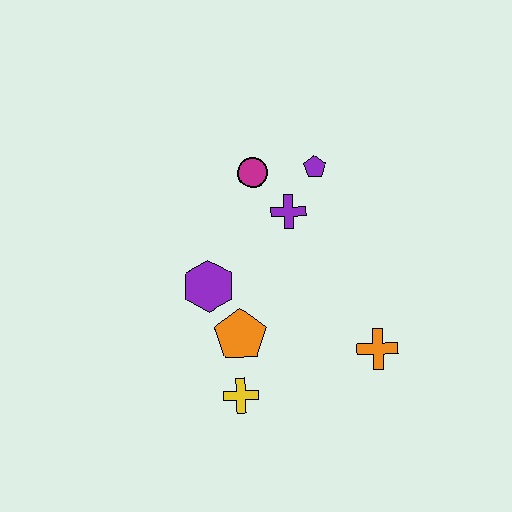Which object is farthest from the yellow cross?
The purple pentagon is farthest from the yellow cross.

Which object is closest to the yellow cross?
The orange pentagon is closest to the yellow cross.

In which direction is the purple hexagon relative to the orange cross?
The purple hexagon is to the left of the orange cross.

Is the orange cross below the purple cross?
Yes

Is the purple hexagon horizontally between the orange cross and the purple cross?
No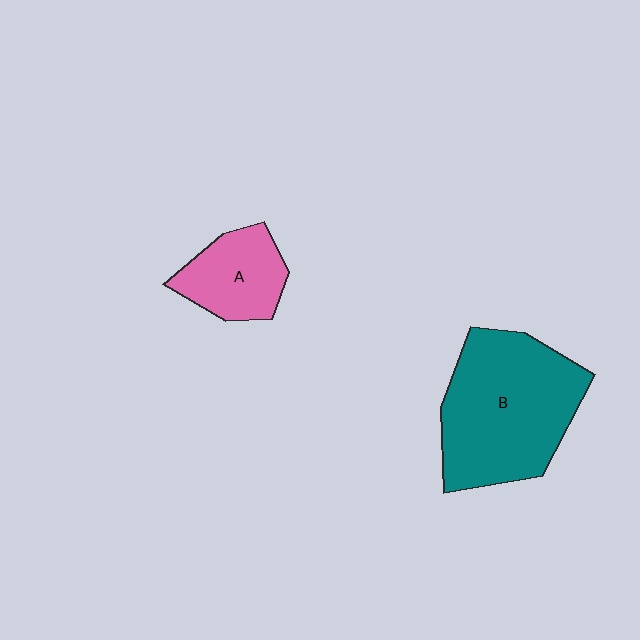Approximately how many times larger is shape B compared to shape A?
Approximately 2.3 times.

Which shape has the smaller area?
Shape A (pink).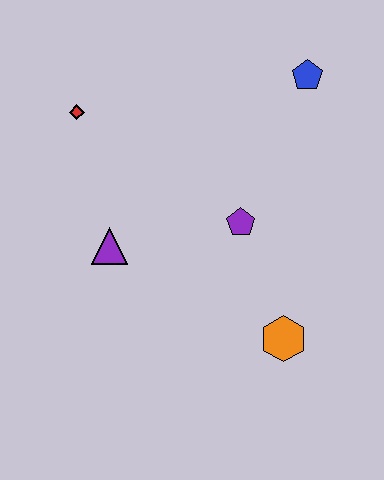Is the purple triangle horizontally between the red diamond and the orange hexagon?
Yes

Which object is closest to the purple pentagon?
The orange hexagon is closest to the purple pentagon.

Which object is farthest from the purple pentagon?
The red diamond is farthest from the purple pentagon.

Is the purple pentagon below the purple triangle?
No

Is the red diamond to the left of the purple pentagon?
Yes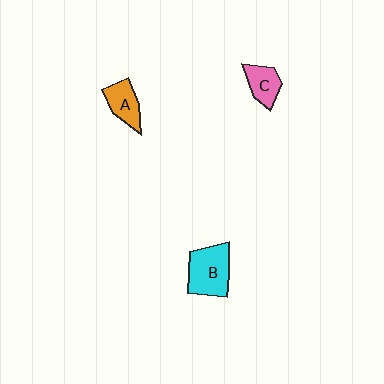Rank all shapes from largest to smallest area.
From largest to smallest: B (cyan), A (orange), C (pink).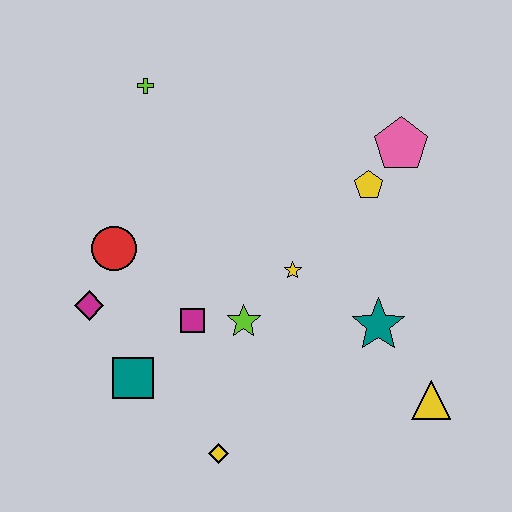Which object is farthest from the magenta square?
The pink pentagon is farthest from the magenta square.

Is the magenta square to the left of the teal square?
No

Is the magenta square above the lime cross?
No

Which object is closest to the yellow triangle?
The teal star is closest to the yellow triangle.